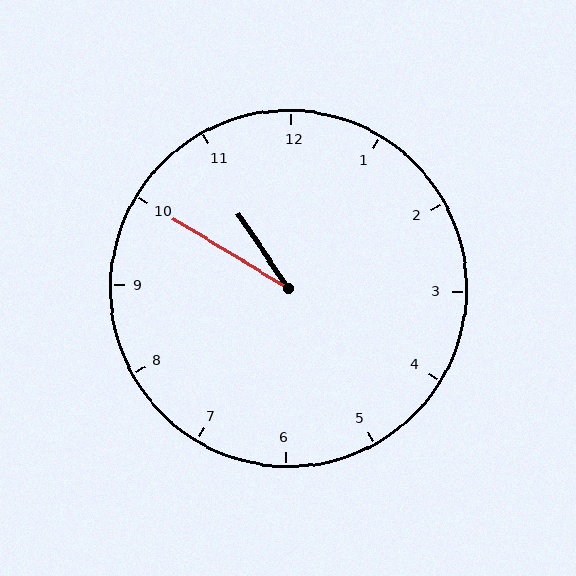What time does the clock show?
10:50.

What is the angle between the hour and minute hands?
Approximately 25 degrees.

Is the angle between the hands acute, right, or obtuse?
It is acute.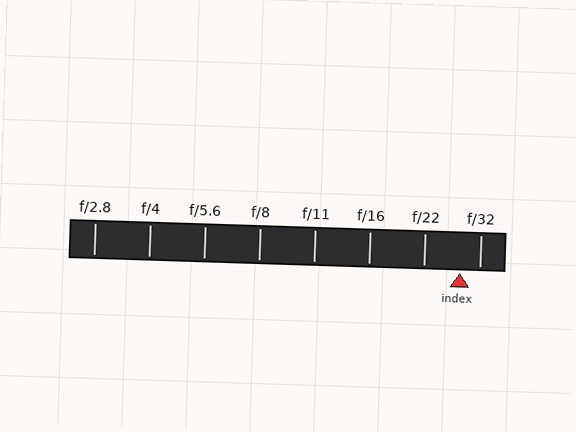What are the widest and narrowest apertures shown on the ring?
The widest aperture shown is f/2.8 and the narrowest is f/32.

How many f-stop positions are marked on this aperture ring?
There are 8 f-stop positions marked.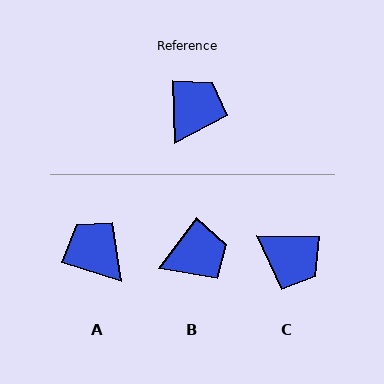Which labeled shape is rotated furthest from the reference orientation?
C, about 93 degrees away.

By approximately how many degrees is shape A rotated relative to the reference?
Approximately 70 degrees counter-clockwise.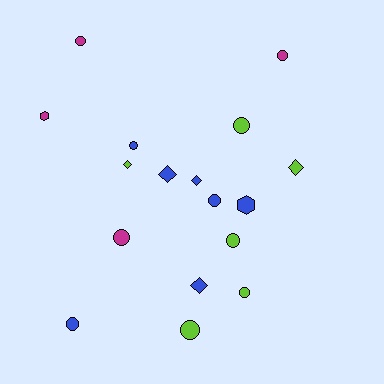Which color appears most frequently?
Blue, with 7 objects.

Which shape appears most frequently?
Circle, with 10 objects.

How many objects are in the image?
There are 17 objects.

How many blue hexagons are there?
There is 1 blue hexagon.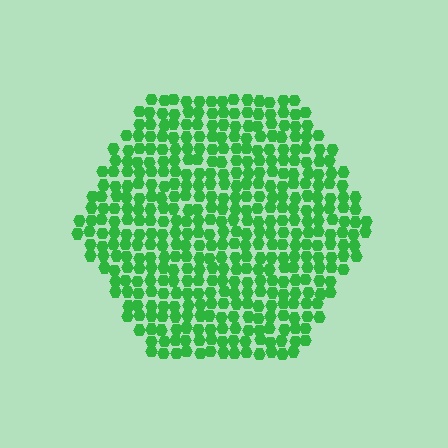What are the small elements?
The small elements are hexagons.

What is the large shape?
The large shape is a hexagon.